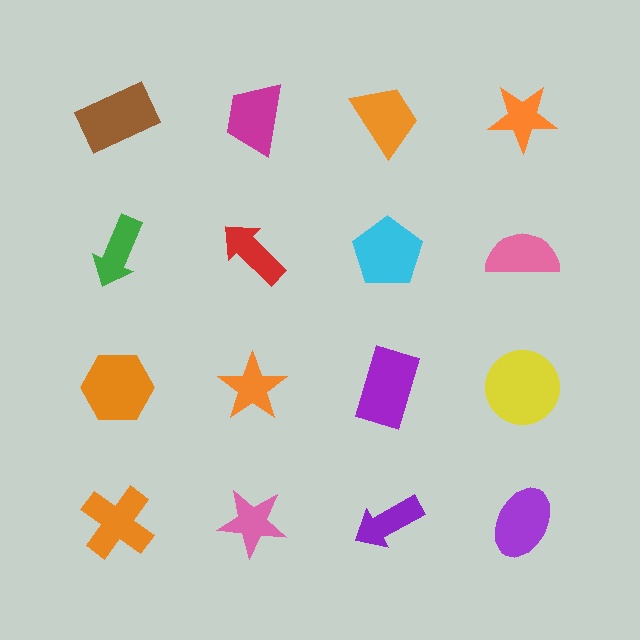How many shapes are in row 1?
4 shapes.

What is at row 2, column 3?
A cyan pentagon.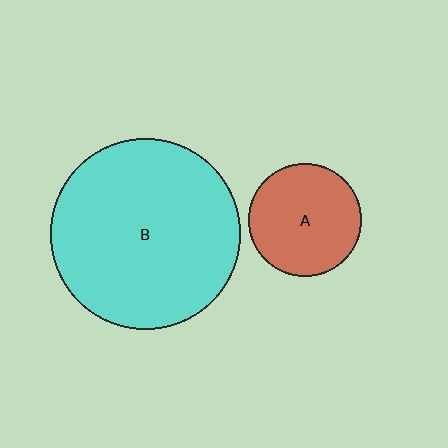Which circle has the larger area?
Circle B (cyan).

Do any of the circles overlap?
No, none of the circles overlap.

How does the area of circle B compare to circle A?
Approximately 2.9 times.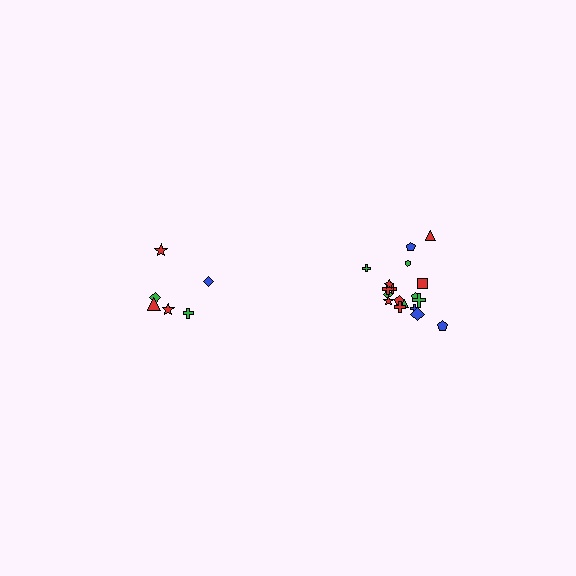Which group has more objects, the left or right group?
The right group.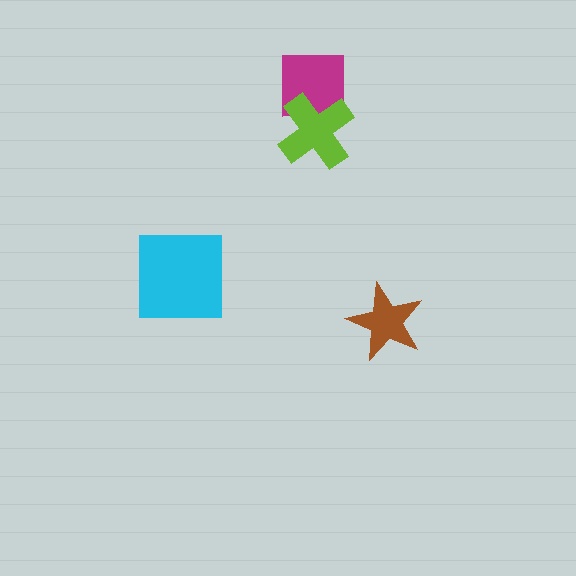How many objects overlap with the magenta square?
1 object overlaps with the magenta square.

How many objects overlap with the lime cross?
1 object overlaps with the lime cross.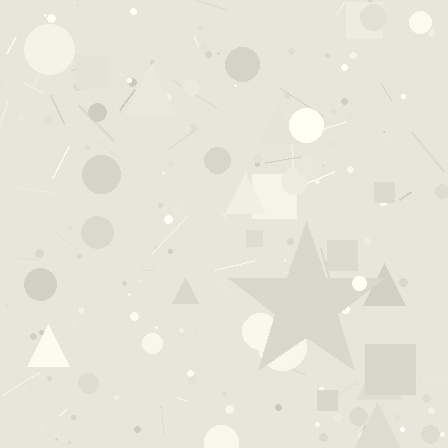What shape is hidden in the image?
A star is hidden in the image.